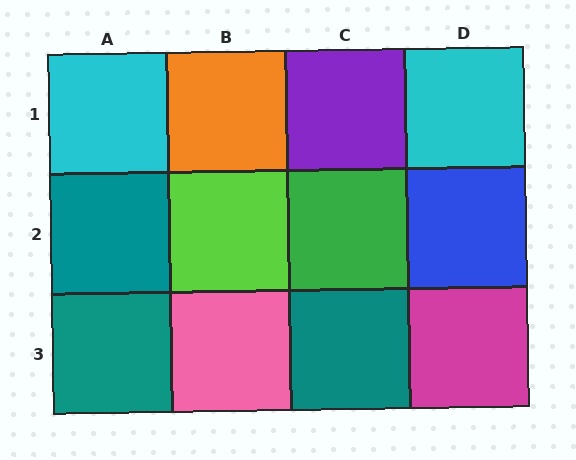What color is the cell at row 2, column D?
Blue.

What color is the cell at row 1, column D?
Cyan.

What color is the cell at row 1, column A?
Cyan.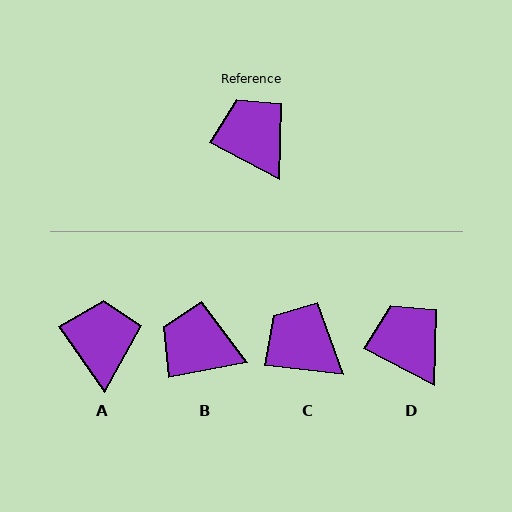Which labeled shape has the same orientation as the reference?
D.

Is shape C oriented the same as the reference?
No, it is off by about 22 degrees.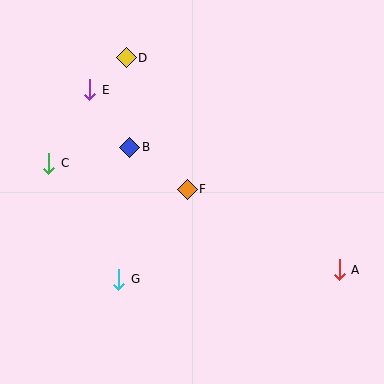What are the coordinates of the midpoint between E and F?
The midpoint between E and F is at (138, 140).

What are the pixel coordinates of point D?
Point D is at (126, 58).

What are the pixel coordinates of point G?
Point G is at (119, 279).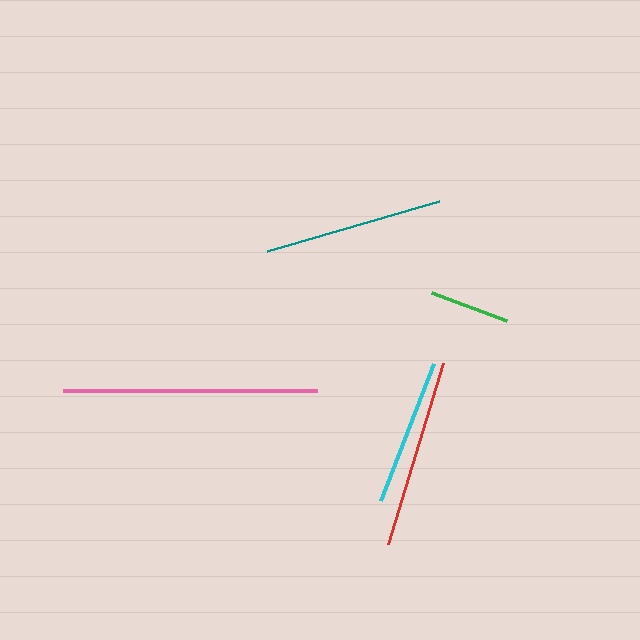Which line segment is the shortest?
The green line is the shortest at approximately 80 pixels.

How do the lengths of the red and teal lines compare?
The red and teal lines are approximately the same length.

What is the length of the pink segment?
The pink segment is approximately 254 pixels long.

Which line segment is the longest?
The pink line is the longest at approximately 254 pixels.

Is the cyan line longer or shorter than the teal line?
The teal line is longer than the cyan line.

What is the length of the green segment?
The green segment is approximately 80 pixels long.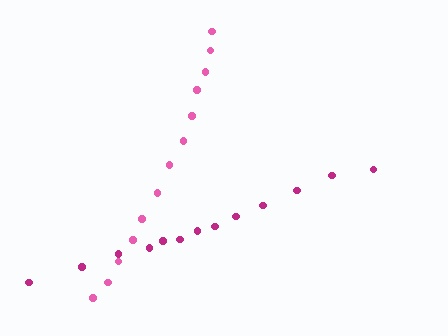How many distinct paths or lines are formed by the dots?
There are 2 distinct paths.